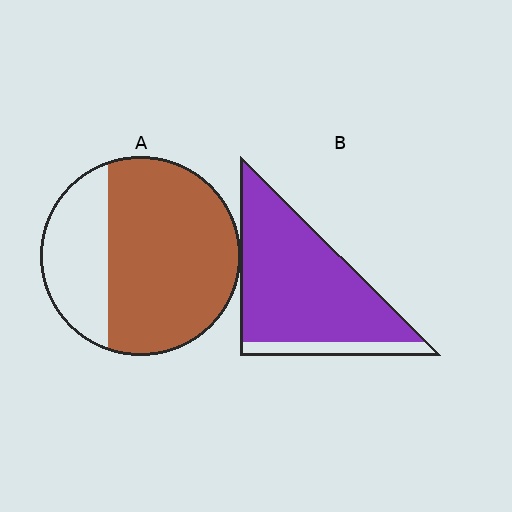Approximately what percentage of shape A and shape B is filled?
A is approximately 70% and B is approximately 85%.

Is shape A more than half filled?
Yes.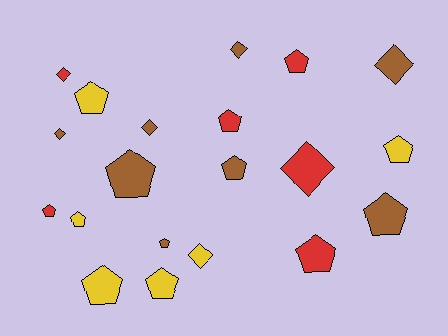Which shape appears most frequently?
Pentagon, with 13 objects.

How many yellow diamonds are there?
There is 1 yellow diamond.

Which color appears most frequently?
Brown, with 8 objects.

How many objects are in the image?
There are 20 objects.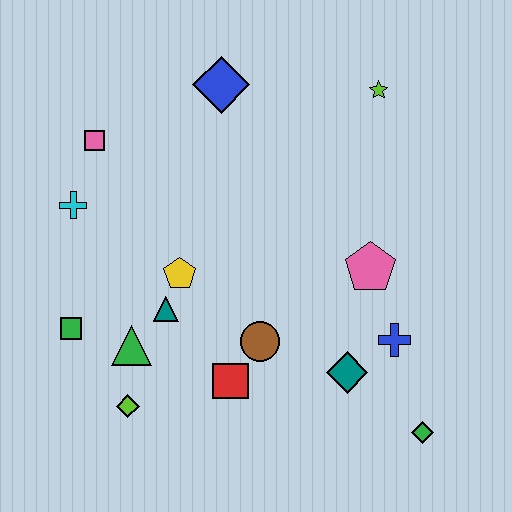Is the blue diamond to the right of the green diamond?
No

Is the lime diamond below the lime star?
Yes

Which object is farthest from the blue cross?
The pink square is farthest from the blue cross.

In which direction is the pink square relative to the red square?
The pink square is above the red square.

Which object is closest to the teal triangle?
The yellow pentagon is closest to the teal triangle.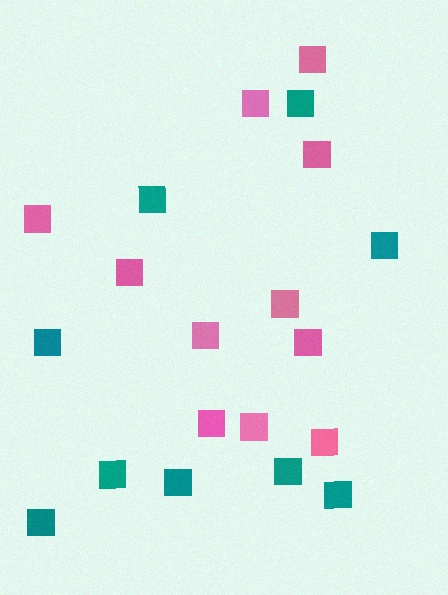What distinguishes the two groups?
There are 2 groups: one group of teal squares (9) and one group of pink squares (11).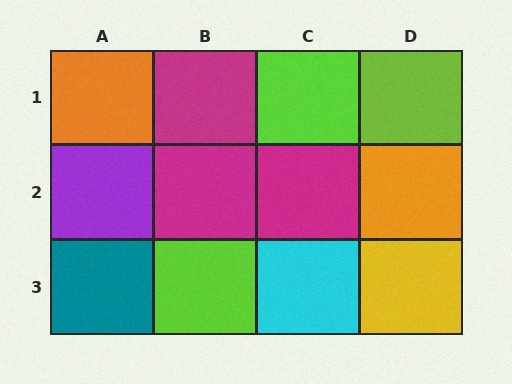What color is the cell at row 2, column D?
Orange.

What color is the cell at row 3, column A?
Teal.